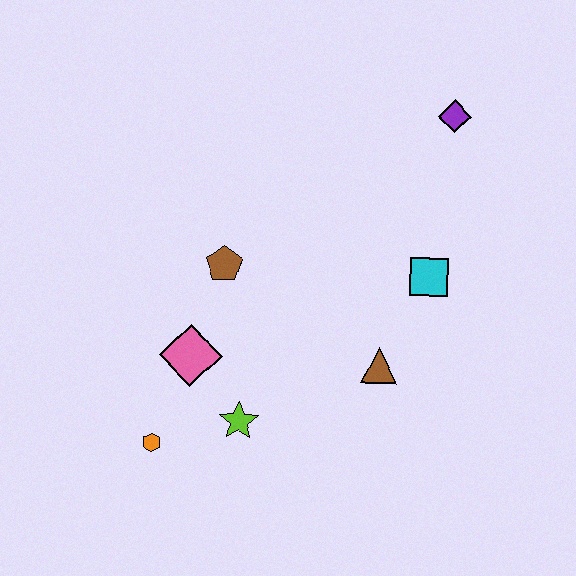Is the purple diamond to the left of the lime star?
No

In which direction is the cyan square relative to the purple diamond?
The cyan square is below the purple diamond.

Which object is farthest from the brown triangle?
The purple diamond is farthest from the brown triangle.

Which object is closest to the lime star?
The pink diamond is closest to the lime star.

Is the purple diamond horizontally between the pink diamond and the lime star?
No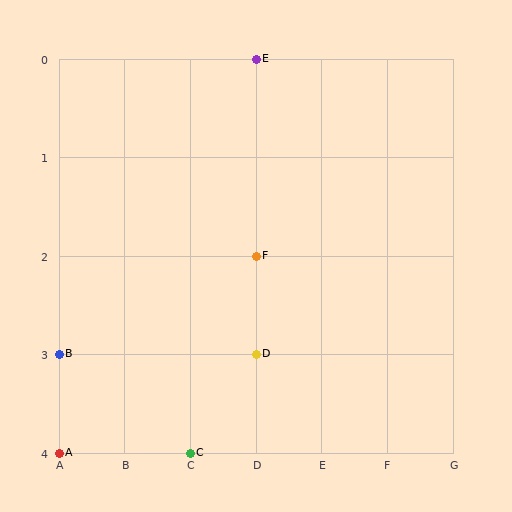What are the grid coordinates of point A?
Point A is at grid coordinates (A, 4).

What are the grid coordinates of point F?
Point F is at grid coordinates (D, 2).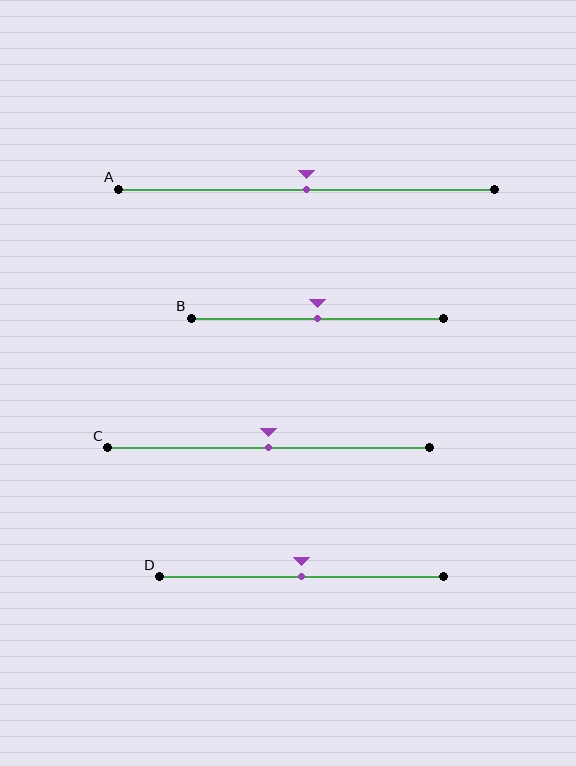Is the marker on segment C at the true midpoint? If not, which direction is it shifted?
Yes, the marker on segment C is at the true midpoint.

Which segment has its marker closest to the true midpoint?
Segment A has its marker closest to the true midpoint.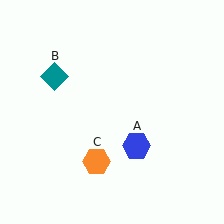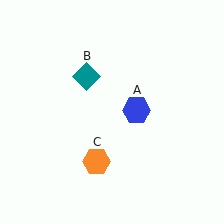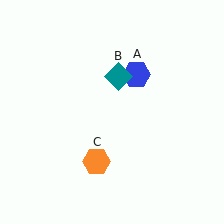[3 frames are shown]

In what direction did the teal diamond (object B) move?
The teal diamond (object B) moved right.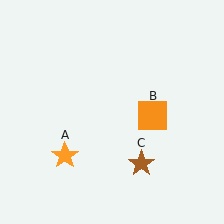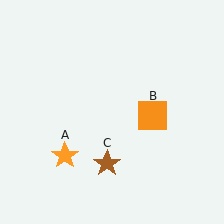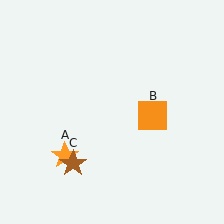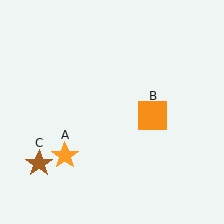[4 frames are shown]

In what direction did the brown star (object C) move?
The brown star (object C) moved left.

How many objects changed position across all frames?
1 object changed position: brown star (object C).